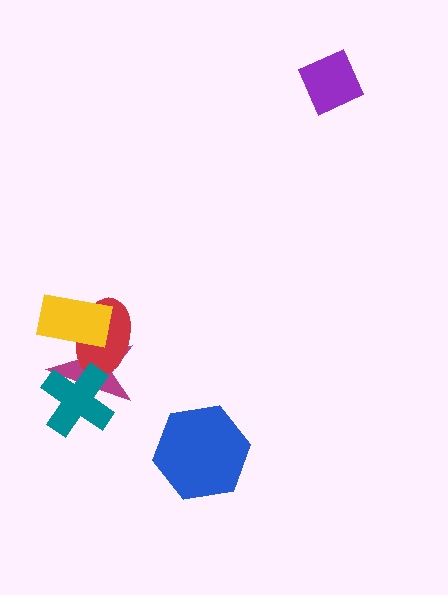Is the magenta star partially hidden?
Yes, it is partially covered by another shape.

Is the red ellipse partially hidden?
Yes, it is partially covered by another shape.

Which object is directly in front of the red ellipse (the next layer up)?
The yellow rectangle is directly in front of the red ellipse.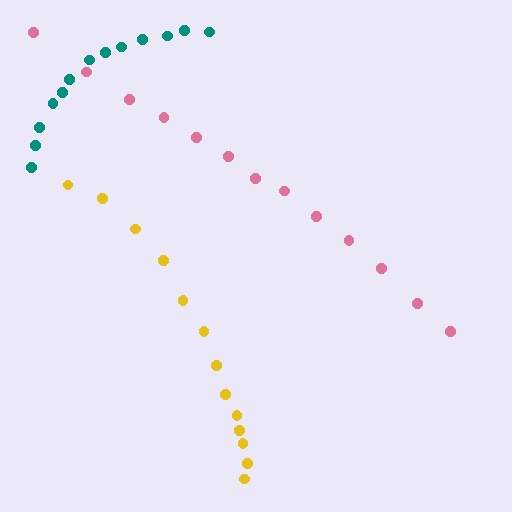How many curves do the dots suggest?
There are 3 distinct paths.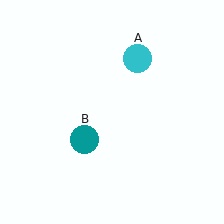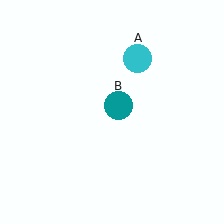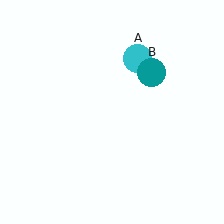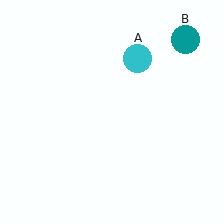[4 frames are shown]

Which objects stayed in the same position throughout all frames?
Cyan circle (object A) remained stationary.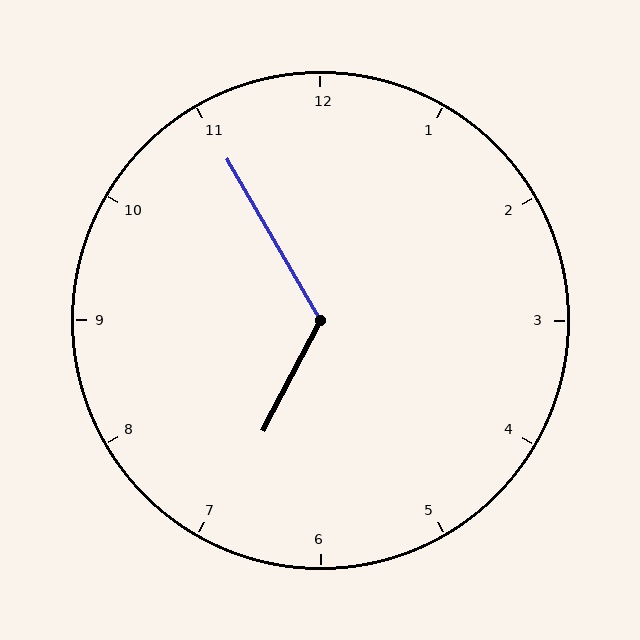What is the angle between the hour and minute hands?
Approximately 122 degrees.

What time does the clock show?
6:55.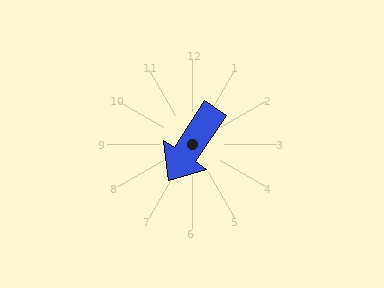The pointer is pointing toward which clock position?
Roughly 7 o'clock.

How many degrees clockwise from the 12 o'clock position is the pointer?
Approximately 213 degrees.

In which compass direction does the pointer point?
Southwest.